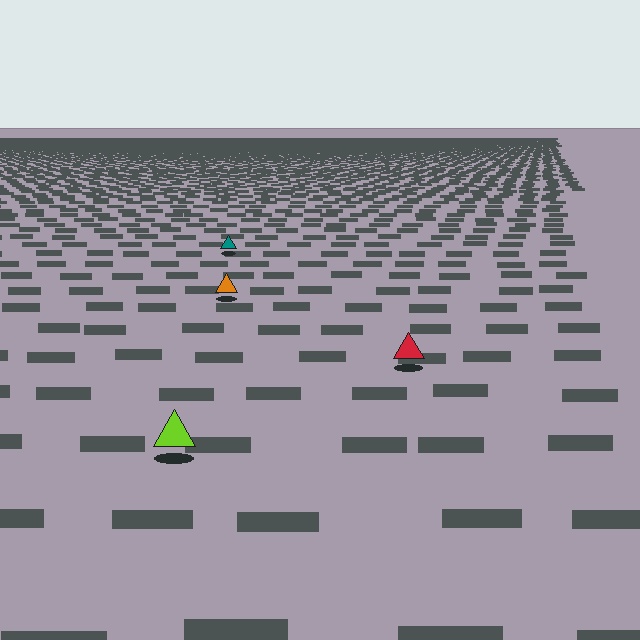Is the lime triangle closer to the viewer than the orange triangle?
Yes. The lime triangle is closer — you can tell from the texture gradient: the ground texture is coarser near it.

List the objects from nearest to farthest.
From nearest to farthest: the lime triangle, the red triangle, the orange triangle, the teal triangle.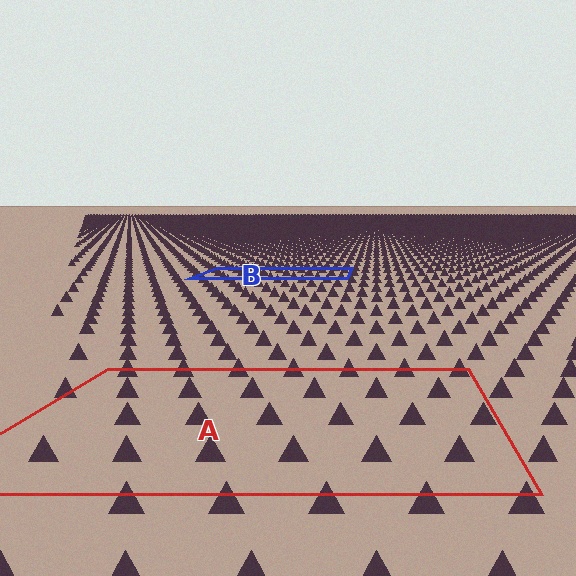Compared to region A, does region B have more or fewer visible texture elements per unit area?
Region B has more texture elements per unit area — they are packed more densely because it is farther away.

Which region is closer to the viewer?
Region A is closer. The texture elements there are larger and more spread out.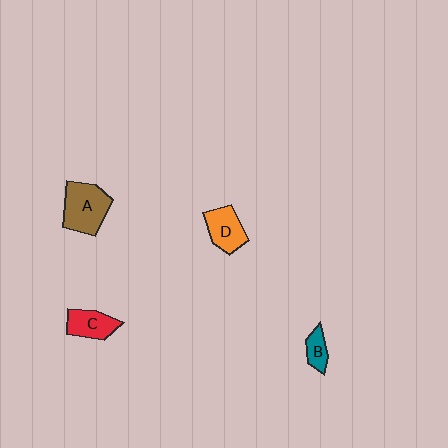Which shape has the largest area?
Shape A (brown).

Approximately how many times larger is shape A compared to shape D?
Approximately 1.4 times.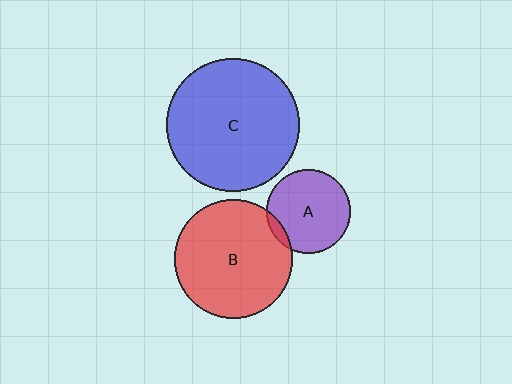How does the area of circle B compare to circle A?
Approximately 2.0 times.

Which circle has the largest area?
Circle C (blue).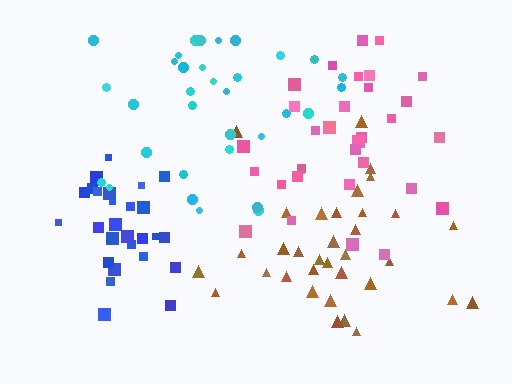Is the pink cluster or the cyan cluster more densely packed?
Pink.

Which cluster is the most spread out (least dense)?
Cyan.